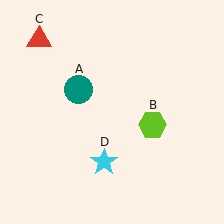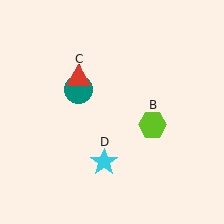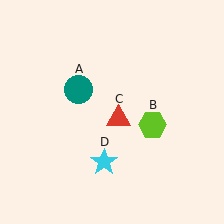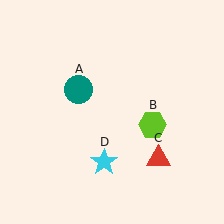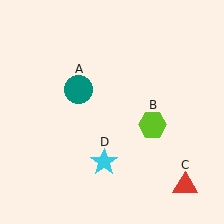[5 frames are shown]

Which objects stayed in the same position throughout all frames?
Teal circle (object A) and lime hexagon (object B) and cyan star (object D) remained stationary.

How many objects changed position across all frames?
1 object changed position: red triangle (object C).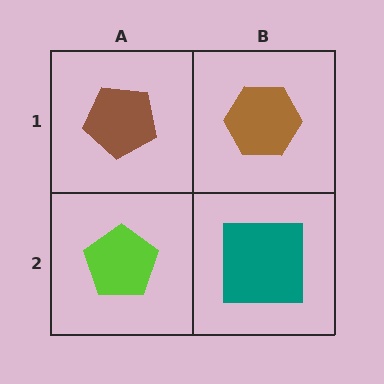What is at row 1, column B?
A brown hexagon.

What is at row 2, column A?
A lime pentagon.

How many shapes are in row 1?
2 shapes.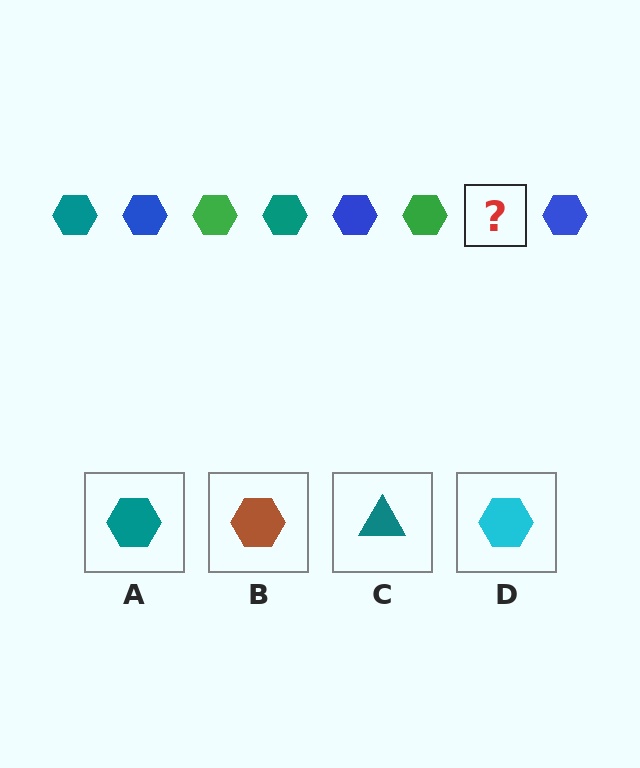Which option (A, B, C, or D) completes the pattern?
A.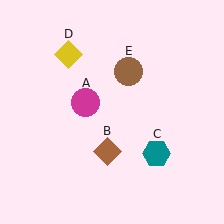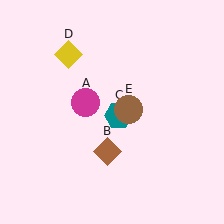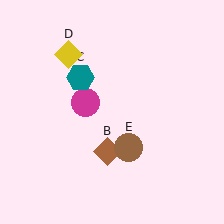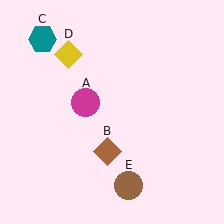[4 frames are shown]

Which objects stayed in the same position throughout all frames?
Magenta circle (object A) and brown diamond (object B) and yellow diamond (object D) remained stationary.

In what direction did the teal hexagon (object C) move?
The teal hexagon (object C) moved up and to the left.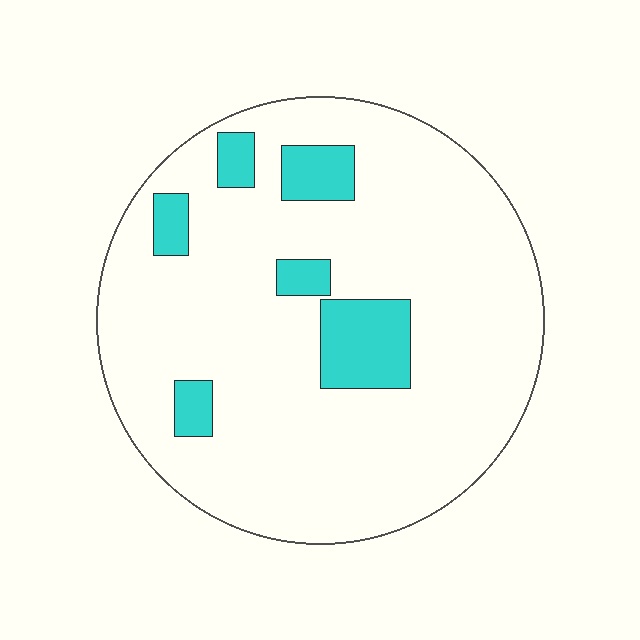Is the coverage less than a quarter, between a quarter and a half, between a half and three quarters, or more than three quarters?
Less than a quarter.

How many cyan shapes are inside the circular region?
6.